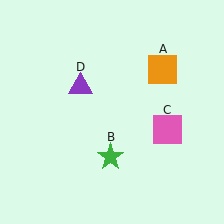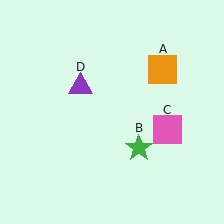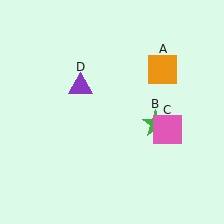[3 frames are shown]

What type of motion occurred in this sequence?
The green star (object B) rotated counterclockwise around the center of the scene.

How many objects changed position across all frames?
1 object changed position: green star (object B).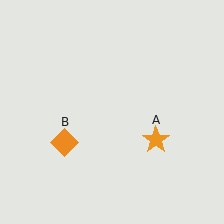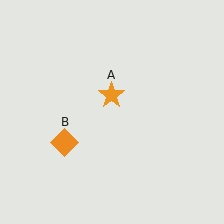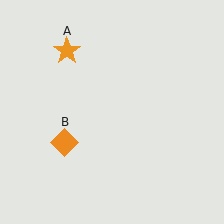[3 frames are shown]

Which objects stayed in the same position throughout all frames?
Orange diamond (object B) remained stationary.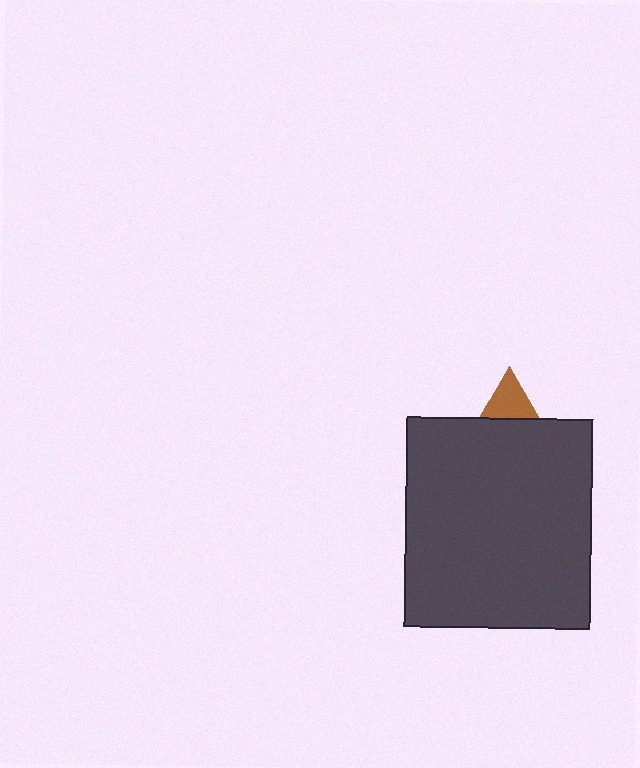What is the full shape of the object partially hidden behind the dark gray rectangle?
The partially hidden object is a brown triangle.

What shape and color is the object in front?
The object in front is a dark gray rectangle.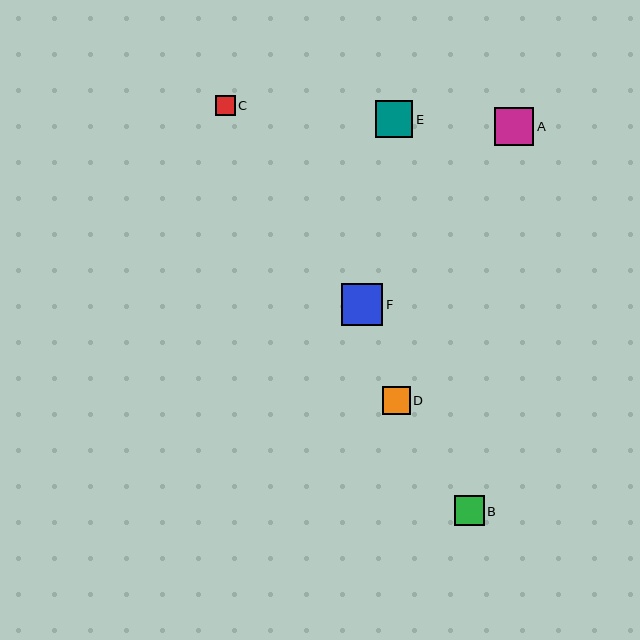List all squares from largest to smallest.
From largest to smallest: F, A, E, B, D, C.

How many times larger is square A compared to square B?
Square A is approximately 1.3 times the size of square B.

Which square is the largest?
Square F is the largest with a size of approximately 41 pixels.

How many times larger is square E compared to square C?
Square E is approximately 1.9 times the size of square C.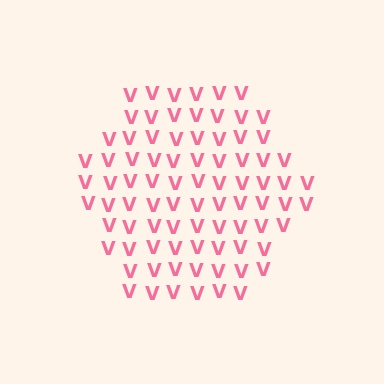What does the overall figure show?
The overall figure shows a hexagon.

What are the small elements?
The small elements are letter V's.